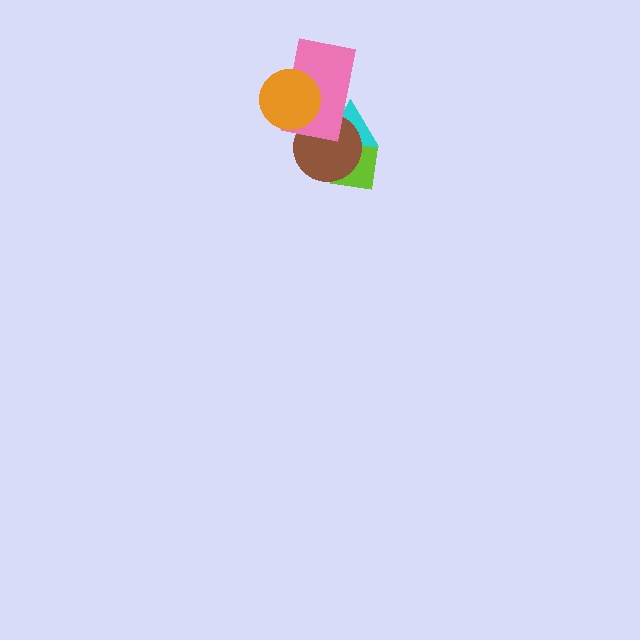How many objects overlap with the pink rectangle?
3 objects overlap with the pink rectangle.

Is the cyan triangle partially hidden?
Yes, it is partially covered by another shape.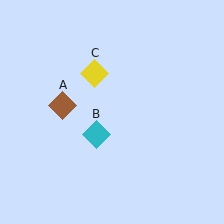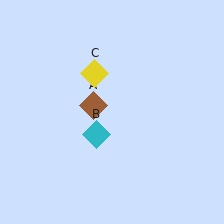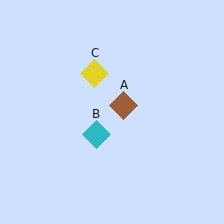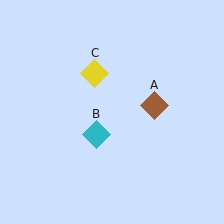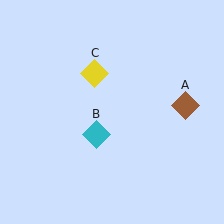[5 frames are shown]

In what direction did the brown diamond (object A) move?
The brown diamond (object A) moved right.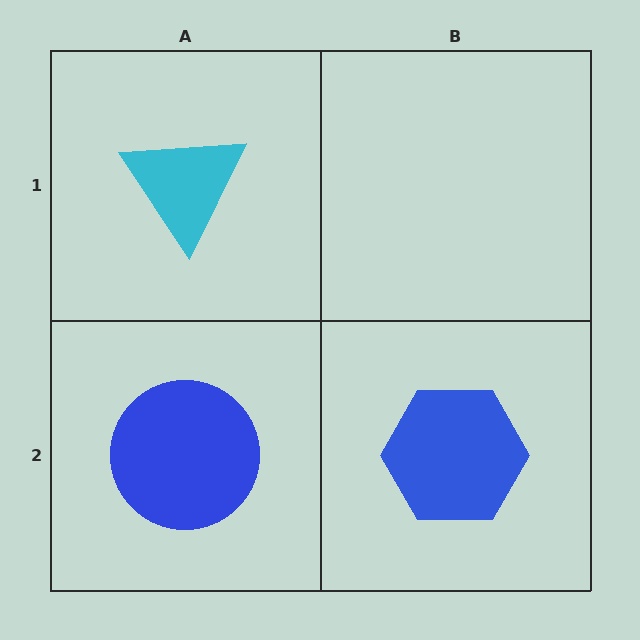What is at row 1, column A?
A cyan triangle.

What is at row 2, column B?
A blue hexagon.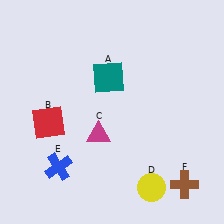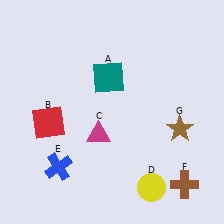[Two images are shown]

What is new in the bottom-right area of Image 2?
A brown star (G) was added in the bottom-right area of Image 2.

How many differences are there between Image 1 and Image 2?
There is 1 difference between the two images.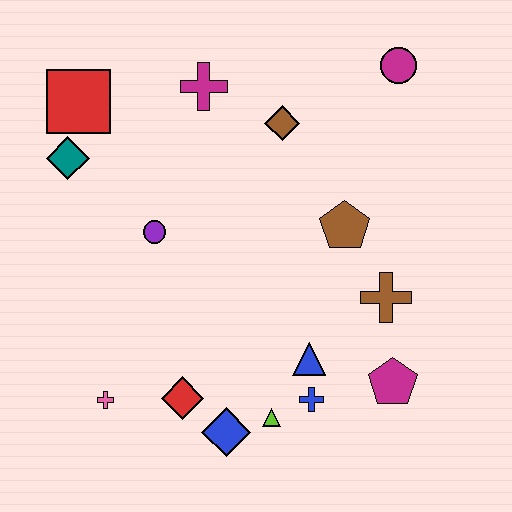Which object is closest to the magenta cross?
The brown diamond is closest to the magenta cross.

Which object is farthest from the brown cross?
The red square is farthest from the brown cross.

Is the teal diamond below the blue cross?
No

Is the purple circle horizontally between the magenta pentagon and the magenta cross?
No